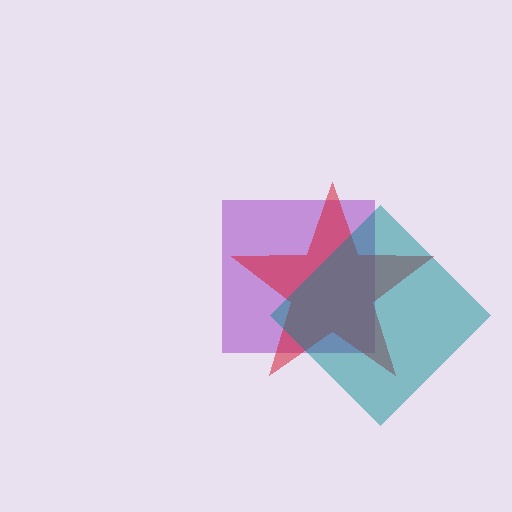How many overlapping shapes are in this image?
There are 3 overlapping shapes in the image.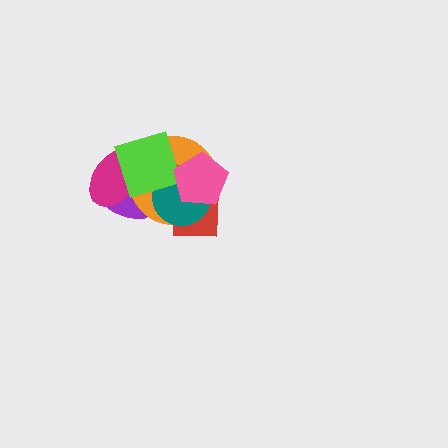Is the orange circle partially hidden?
Yes, it is partially covered by another shape.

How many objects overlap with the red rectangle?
5 objects overlap with the red rectangle.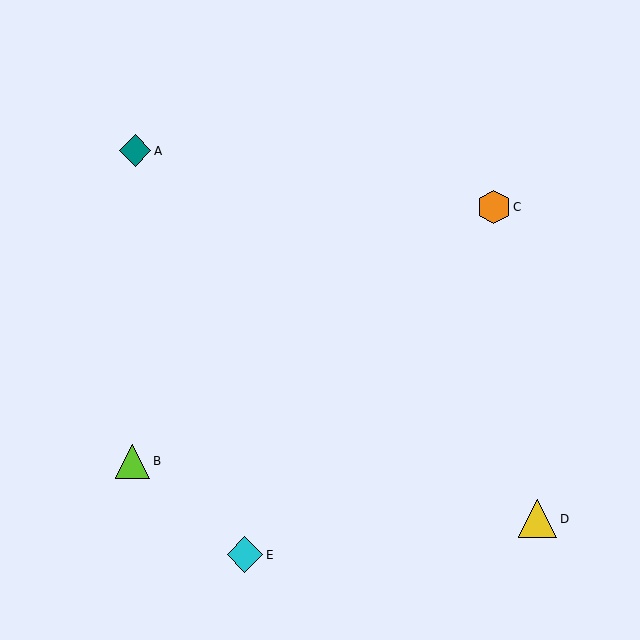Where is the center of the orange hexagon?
The center of the orange hexagon is at (494, 207).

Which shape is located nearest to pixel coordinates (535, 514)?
The yellow triangle (labeled D) at (538, 519) is nearest to that location.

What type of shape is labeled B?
Shape B is a lime triangle.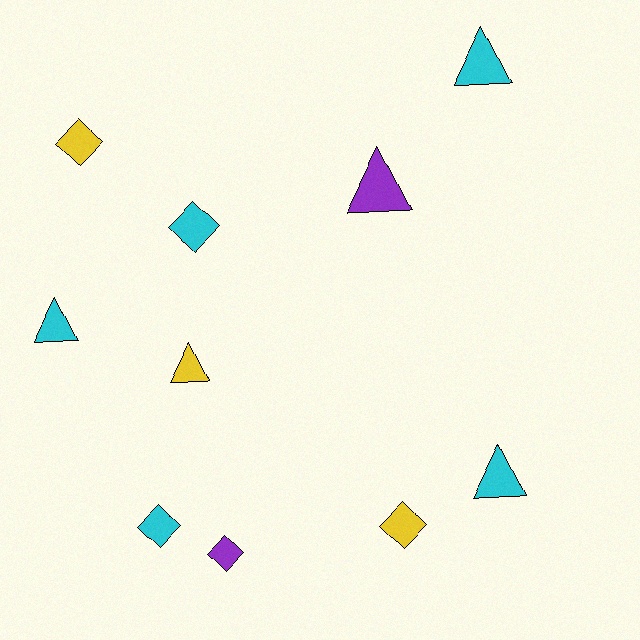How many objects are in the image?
There are 10 objects.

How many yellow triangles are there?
There is 1 yellow triangle.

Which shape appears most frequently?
Triangle, with 5 objects.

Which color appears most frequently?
Cyan, with 5 objects.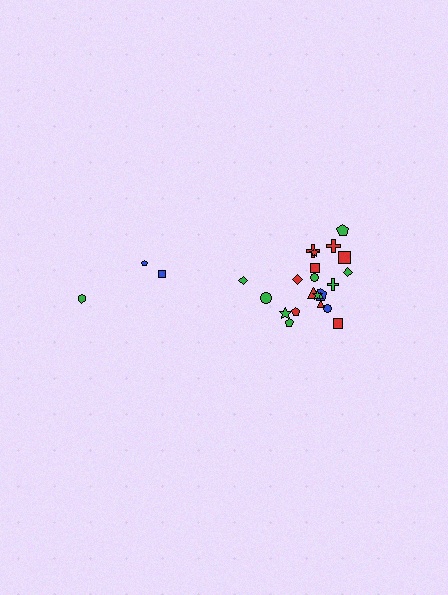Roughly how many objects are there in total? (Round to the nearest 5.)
Roughly 25 objects in total.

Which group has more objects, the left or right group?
The right group.